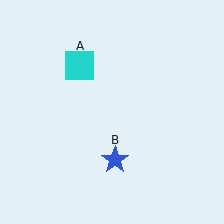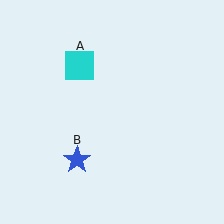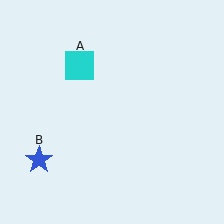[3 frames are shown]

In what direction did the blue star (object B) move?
The blue star (object B) moved left.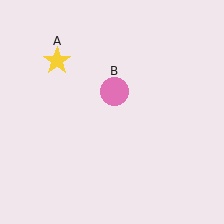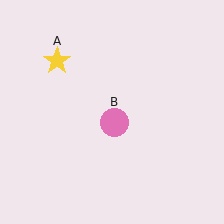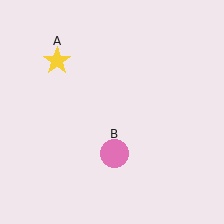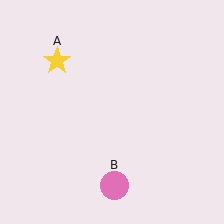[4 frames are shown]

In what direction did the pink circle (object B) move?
The pink circle (object B) moved down.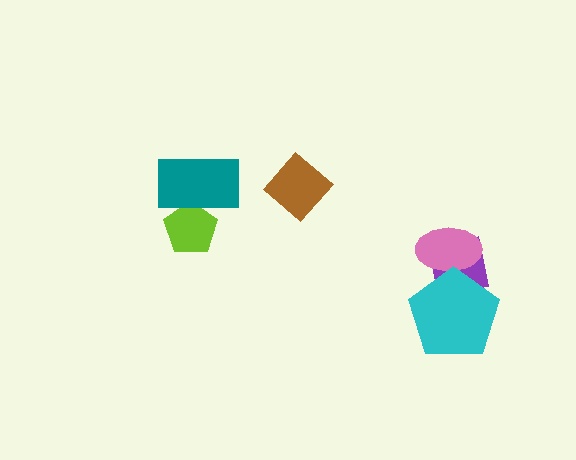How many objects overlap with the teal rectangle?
1 object overlaps with the teal rectangle.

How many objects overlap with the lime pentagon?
1 object overlaps with the lime pentagon.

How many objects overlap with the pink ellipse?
2 objects overlap with the pink ellipse.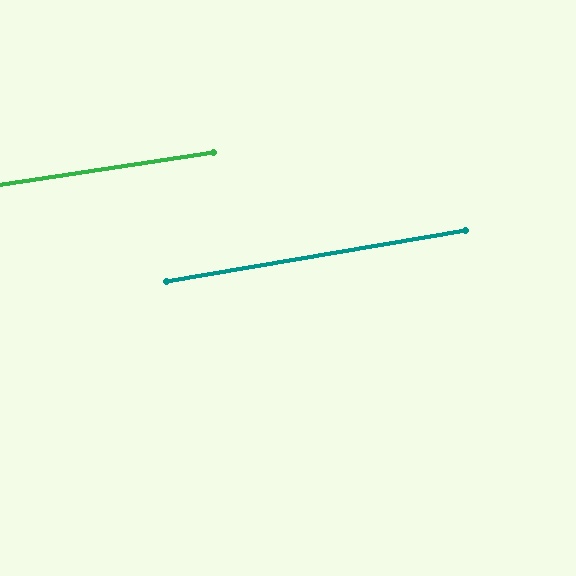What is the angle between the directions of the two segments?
Approximately 1 degree.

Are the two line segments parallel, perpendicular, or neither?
Parallel — their directions differ by only 1.3°.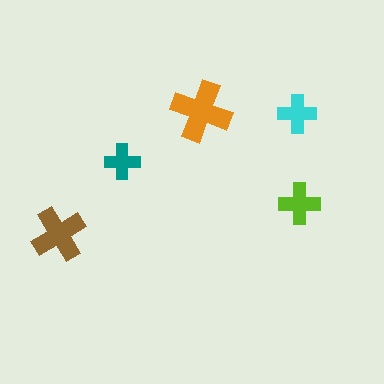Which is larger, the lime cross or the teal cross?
The lime one.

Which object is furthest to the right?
The lime cross is rightmost.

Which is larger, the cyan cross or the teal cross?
The cyan one.